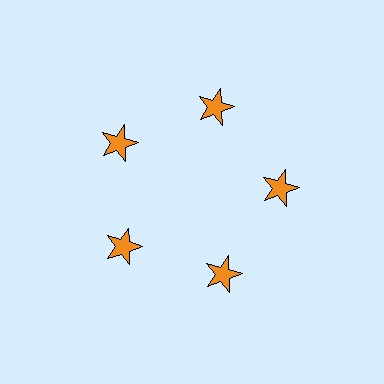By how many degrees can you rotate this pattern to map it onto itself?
The pattern maps onto itself every 72 degrees of rotation.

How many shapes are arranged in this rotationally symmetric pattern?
There are 5 shapes, arranged in 5 groups of 1.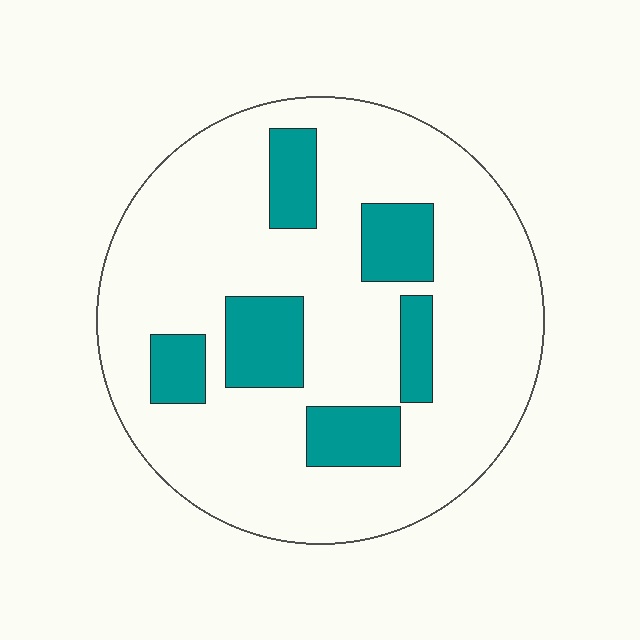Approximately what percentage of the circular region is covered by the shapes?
Approximately 20%.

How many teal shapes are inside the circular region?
6.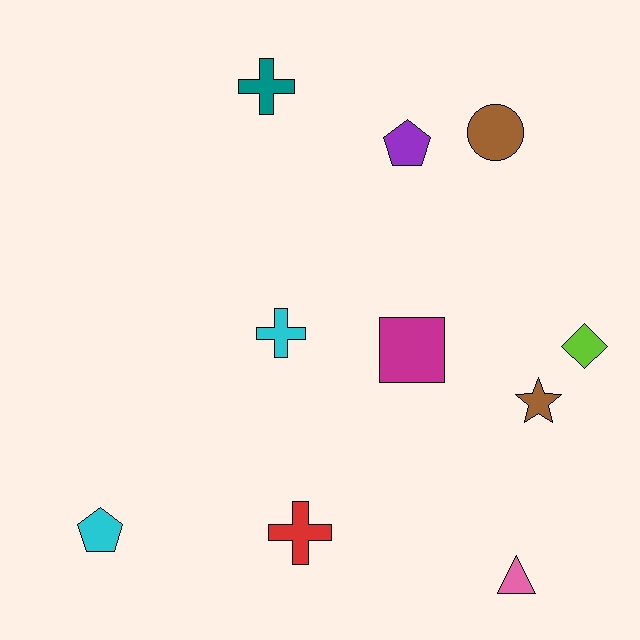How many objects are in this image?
There are 10 objects.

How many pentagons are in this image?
There are 2 pentagons.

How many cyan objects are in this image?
There are 2 cyan objects.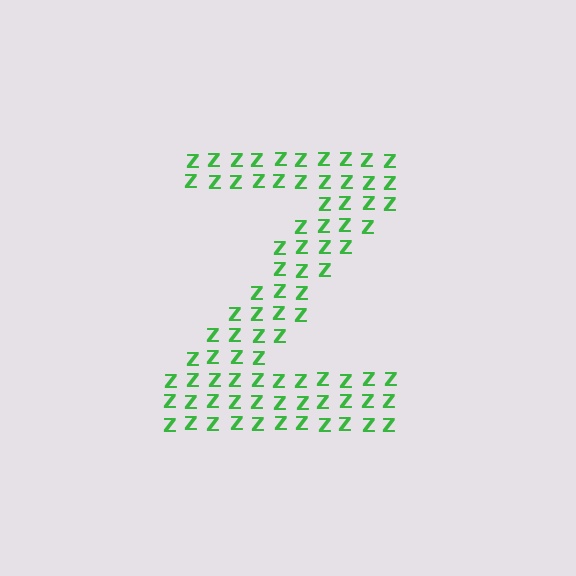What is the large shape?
The large shape is the letter Z.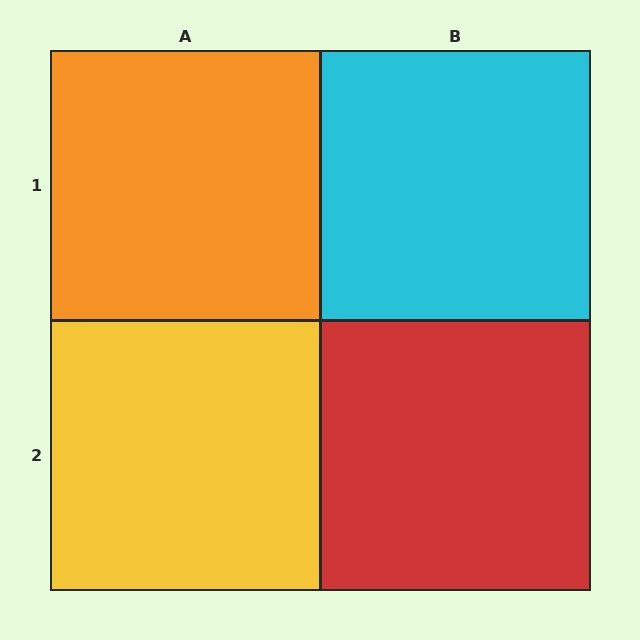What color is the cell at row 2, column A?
Yellow.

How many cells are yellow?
1 cell is yellow.